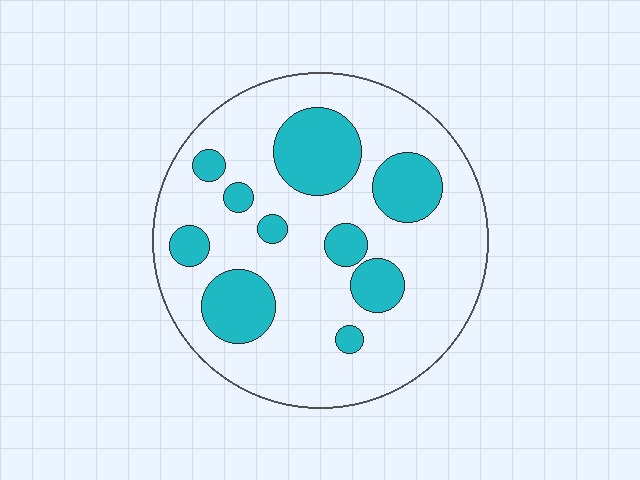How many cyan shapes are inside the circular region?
10.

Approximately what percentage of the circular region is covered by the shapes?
Approximately 25%.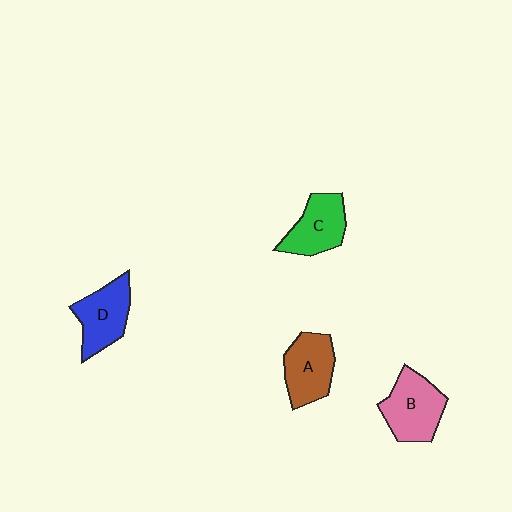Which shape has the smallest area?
Shape C (green).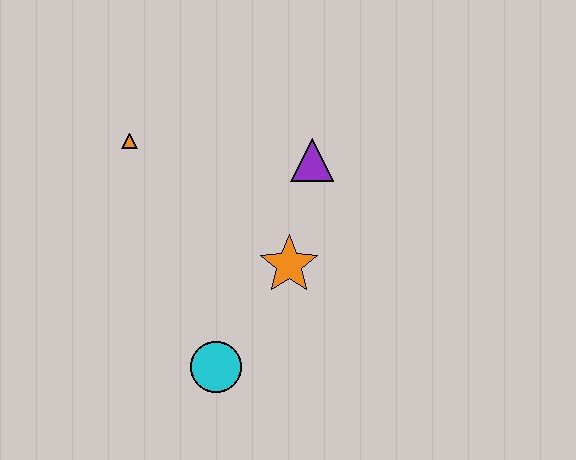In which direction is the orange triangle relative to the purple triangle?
The orange triangle is to the left of the purple triangle.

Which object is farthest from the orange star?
The orange triangle is farthest from the orange star.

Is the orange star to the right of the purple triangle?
No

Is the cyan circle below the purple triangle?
Yes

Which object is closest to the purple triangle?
The orange star is closest to the purple triangle.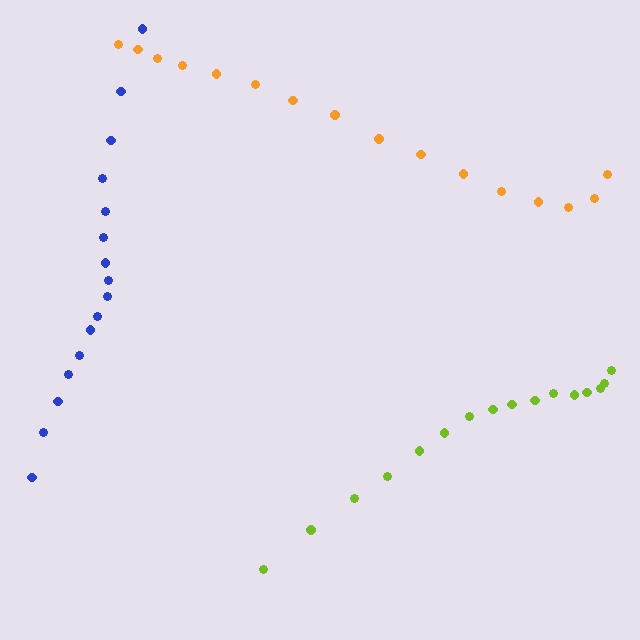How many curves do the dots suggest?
There are 3 distinct paths.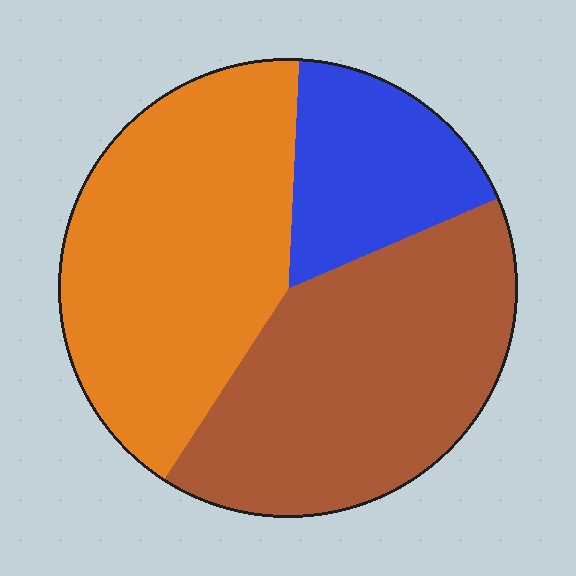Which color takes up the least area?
Blue, at roughly 20%.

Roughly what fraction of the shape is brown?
Brown covers roughly 40% of the shape.